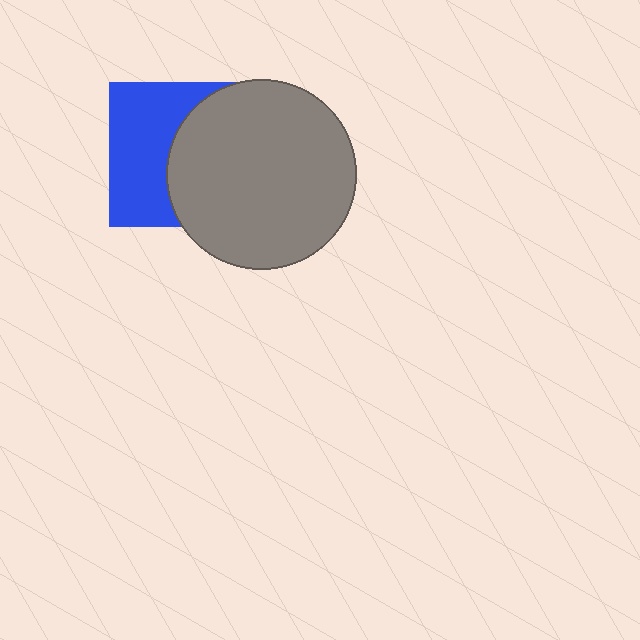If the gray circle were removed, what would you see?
You would see the complete blue square.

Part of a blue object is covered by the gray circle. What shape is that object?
It is a square.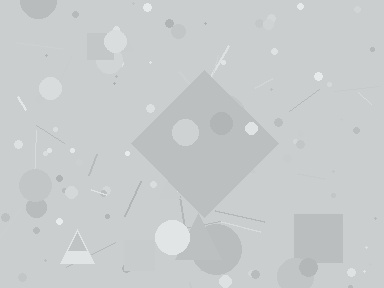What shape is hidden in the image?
A diamond is hidden in the image.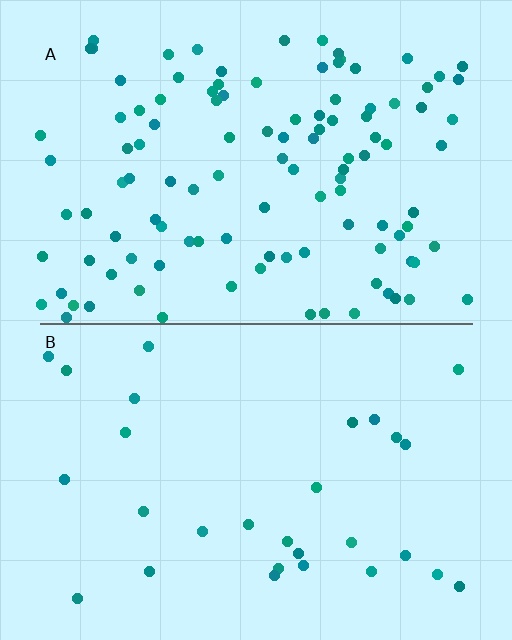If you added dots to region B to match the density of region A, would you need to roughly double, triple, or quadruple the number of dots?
Approximately quadruple.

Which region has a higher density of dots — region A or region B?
A (the top).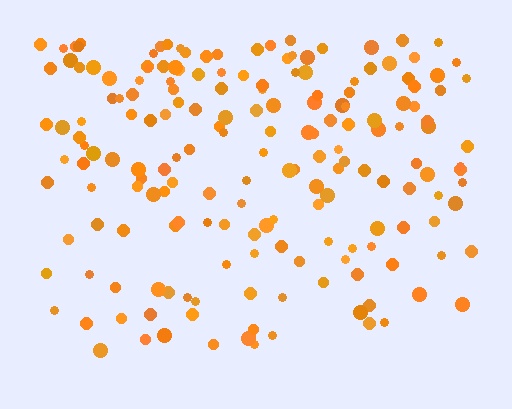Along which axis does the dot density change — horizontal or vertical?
Vertical.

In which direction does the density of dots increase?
From bottom to top, with the top side densest.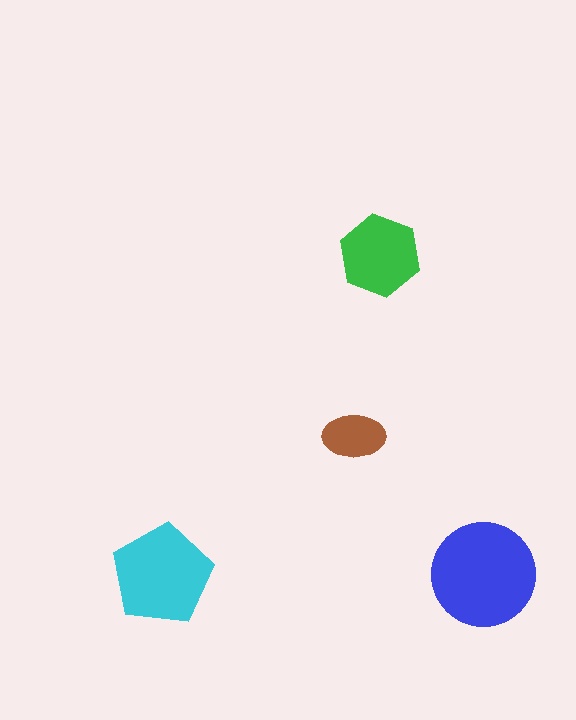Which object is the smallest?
The brown ellipse.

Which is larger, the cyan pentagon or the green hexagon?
The cyan pentagon.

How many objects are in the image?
There are 4 objects in the image.